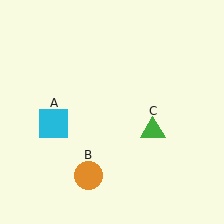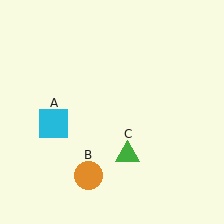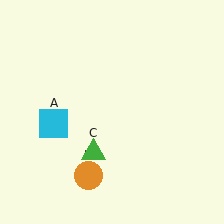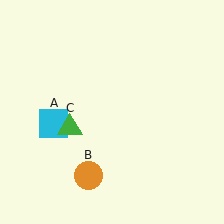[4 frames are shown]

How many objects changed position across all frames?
1 object changed position: green triangle (object C).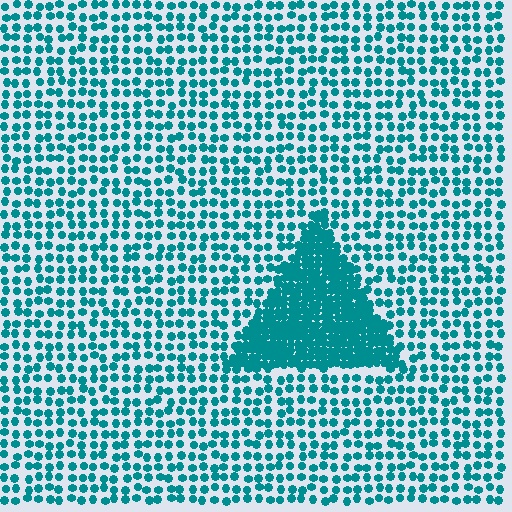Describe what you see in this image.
The image contains small teal elements arranged at two different densities. A triangle-shaped region is visible where the elements are more densely packed than the surrounding area.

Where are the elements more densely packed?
The elements are more densely packed inside the triangle boundary.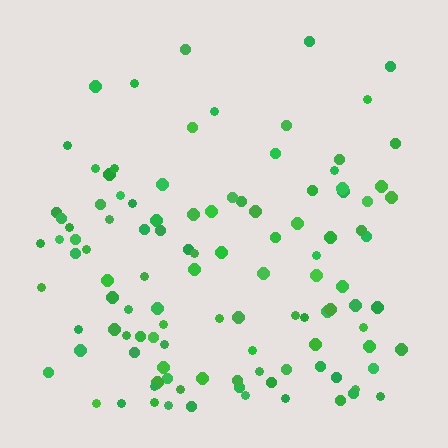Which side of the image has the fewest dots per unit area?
The top.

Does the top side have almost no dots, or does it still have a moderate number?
Still a moderate number, just noticeably fewer than the bottom.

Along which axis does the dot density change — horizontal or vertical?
Vertical.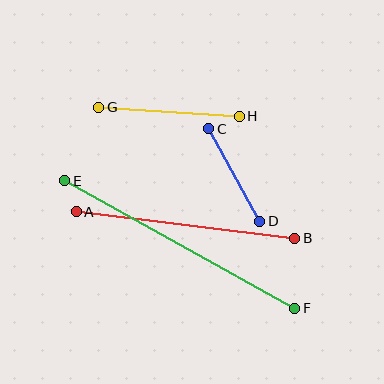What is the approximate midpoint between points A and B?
The midpoint is at approximately (185, 225) pixels.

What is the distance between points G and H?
The distance is approximately 141 pixels.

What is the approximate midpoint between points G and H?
The midpoint is at approximately (169, 112) pixels.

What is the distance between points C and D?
The distance is approximately 105 pixels.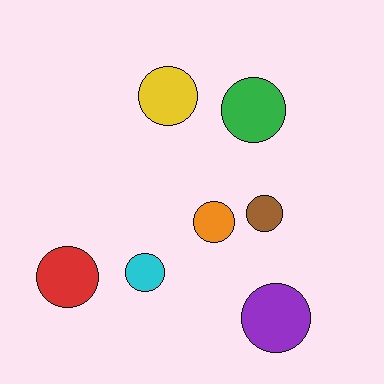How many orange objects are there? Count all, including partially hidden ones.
There is 1 orange object.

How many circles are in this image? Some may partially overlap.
There are 7 circles.